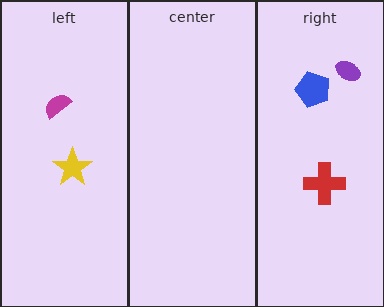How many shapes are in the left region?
2.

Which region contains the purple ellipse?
The right region.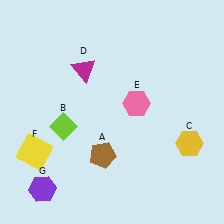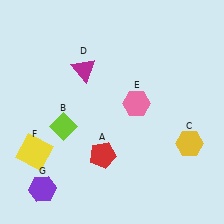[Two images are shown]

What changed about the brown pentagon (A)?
In Image 1, A is brown. In Image 2, it changed to red.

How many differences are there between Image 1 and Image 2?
There is 1 difference between the two images.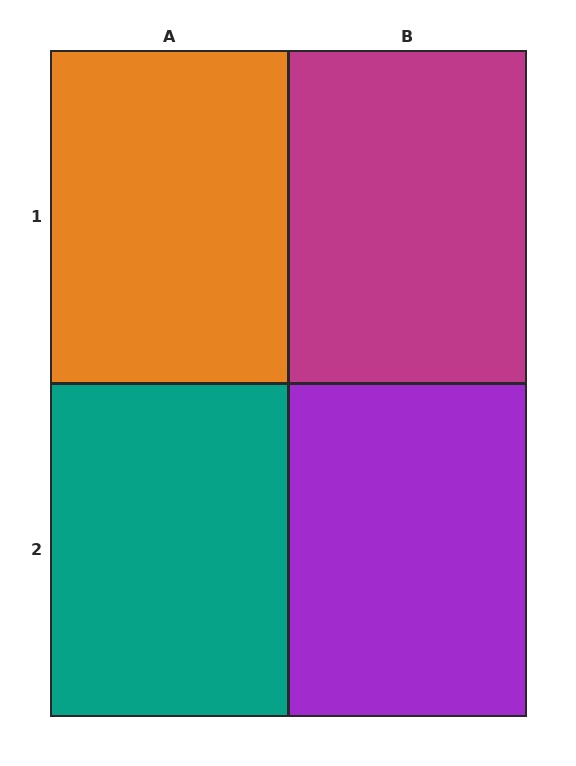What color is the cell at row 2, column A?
Teal.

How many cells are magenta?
1 cell is magenta.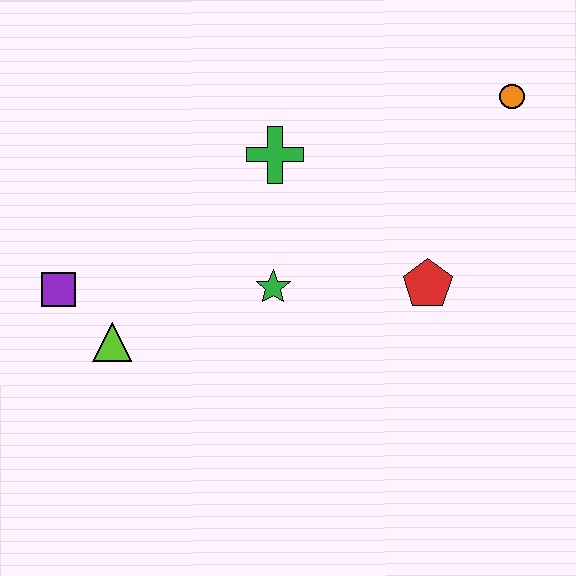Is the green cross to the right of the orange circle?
No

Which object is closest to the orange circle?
The red pentagon is closest to the orange circle.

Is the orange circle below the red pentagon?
No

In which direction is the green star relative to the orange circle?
The green star is to the left of the orange circle.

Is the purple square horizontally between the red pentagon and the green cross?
No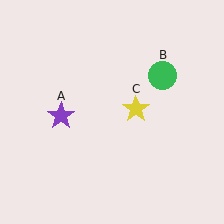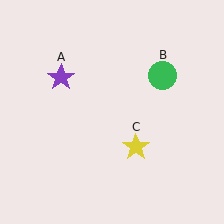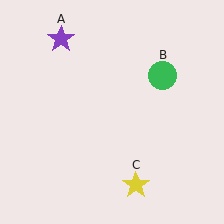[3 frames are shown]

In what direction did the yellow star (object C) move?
The yellow star (object C) moved down.